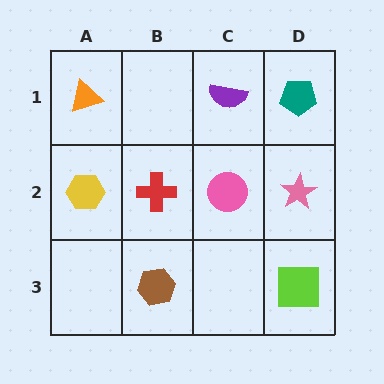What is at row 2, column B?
A red cross.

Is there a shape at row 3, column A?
No, that cell is empty.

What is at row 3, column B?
A brown hexagon.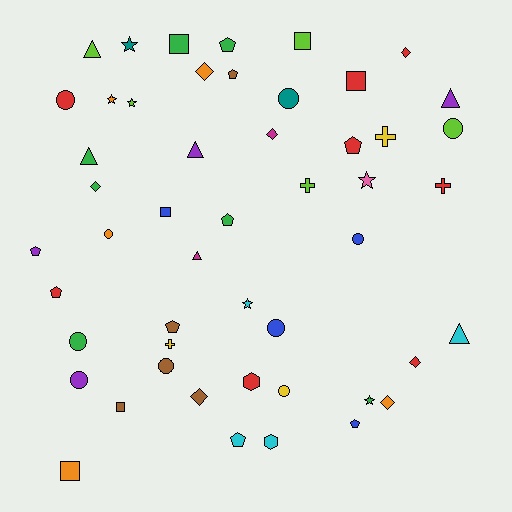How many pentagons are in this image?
There are 9 pentagons.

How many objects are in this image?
There are 50 objects.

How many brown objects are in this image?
There are 5 brown objects.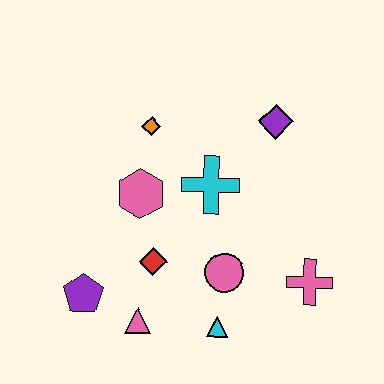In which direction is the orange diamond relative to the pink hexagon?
The orange diamond is above the pink hexagon.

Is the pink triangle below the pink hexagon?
Yes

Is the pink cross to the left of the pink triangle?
No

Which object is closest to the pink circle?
The cyan triangle is closest to the pink circle.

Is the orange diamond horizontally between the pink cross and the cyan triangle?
No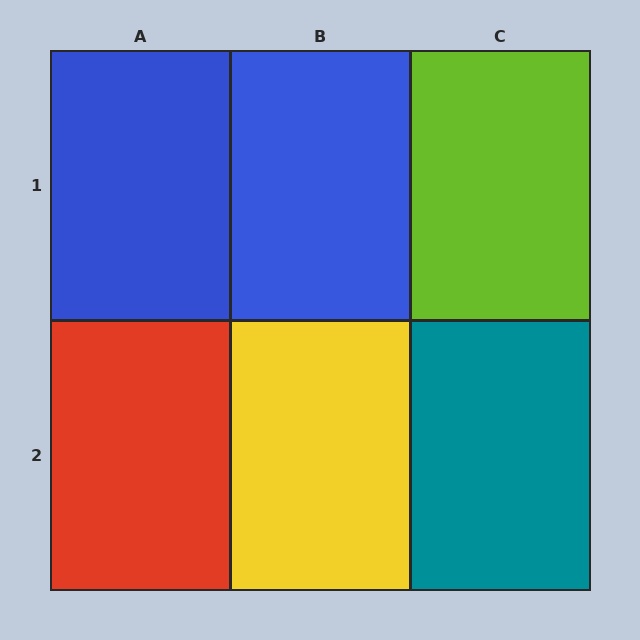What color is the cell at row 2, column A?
Red.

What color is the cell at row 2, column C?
Teal.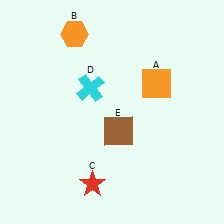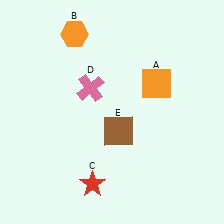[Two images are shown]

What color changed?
The cross (D) changed from cyan in Image 1 to pink in Image 2.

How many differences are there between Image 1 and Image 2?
There is 1 difference between the two images.